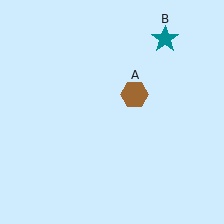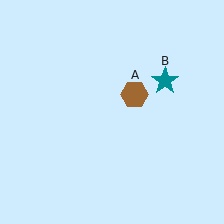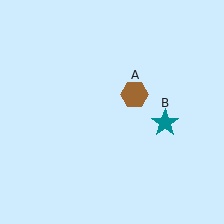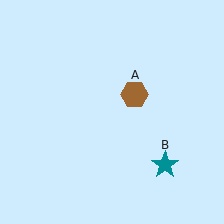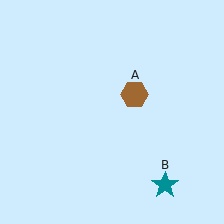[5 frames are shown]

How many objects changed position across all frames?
1 object changed position: teal star (object B).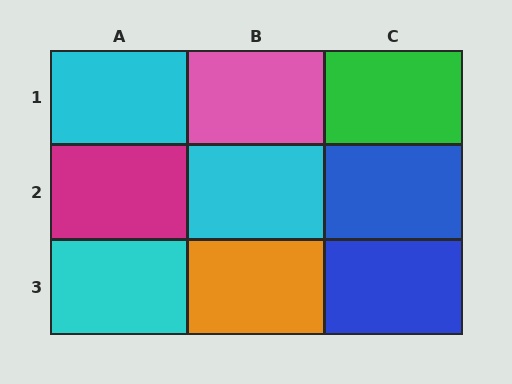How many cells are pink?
1 cell is pink.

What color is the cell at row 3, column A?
Cyan.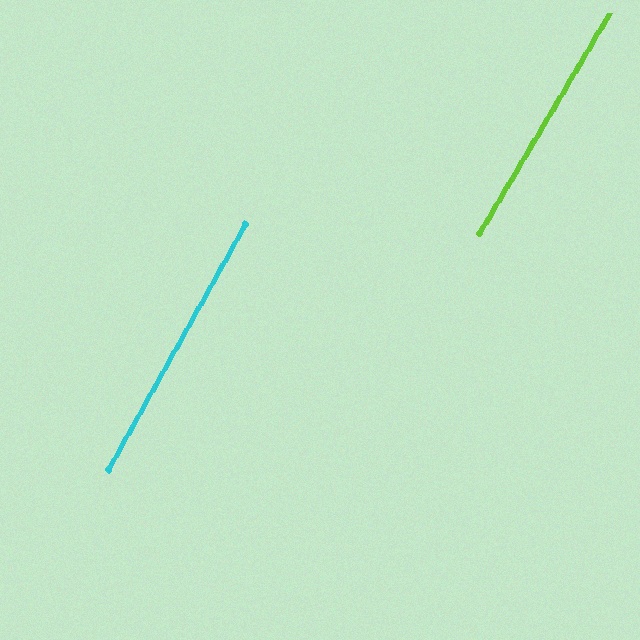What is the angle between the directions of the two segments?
Approximately 1 degree.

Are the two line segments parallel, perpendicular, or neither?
Parallel — their directions differ by only 1.2°.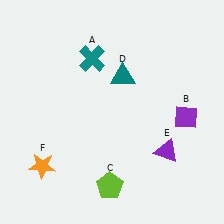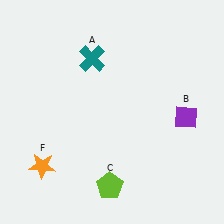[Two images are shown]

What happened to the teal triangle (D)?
The teal triangle (D) was removed in Image 2. It was in the top-right area of Image 1.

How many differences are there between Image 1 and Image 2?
There are 2 differences between the two images.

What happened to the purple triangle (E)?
The purple triangle (E) was removed in Image 2. It was in the bottom-right area of Image 1.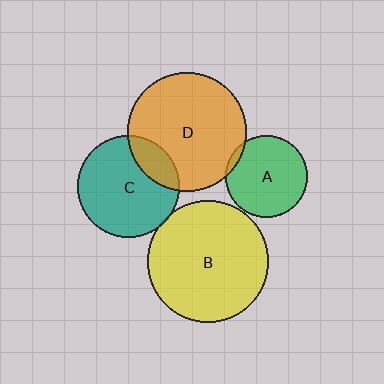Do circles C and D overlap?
Yes.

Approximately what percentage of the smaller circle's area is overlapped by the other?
Approximately 20%.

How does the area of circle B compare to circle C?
Approximately 1.4 times.